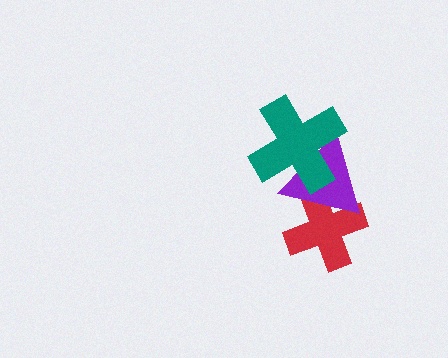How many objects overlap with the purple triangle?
2 objects overlap with the purple triangle.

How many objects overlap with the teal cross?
1 object overlaps with the teal cross.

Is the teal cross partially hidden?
No, no other shape covers it.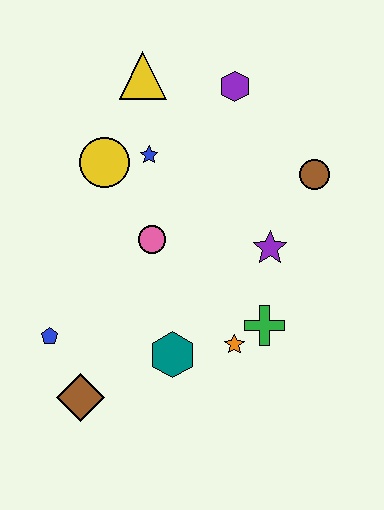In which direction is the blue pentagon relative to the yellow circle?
The blue pentagon is below the yellow circle.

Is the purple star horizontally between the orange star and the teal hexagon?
No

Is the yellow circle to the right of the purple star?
No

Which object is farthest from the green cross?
The yellow triangle is farthest from the green cross.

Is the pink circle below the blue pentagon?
No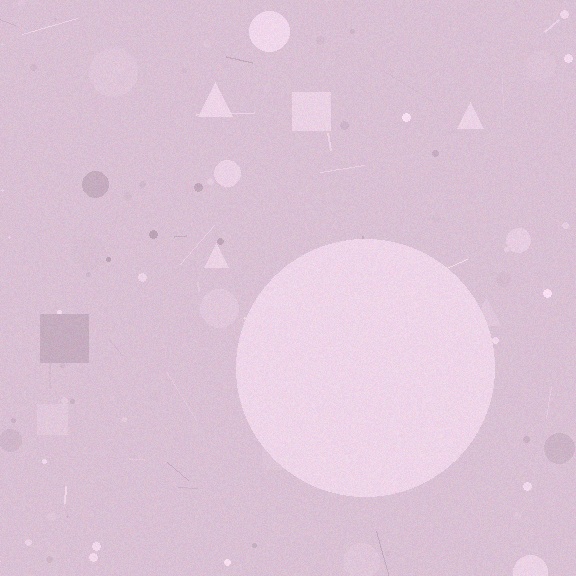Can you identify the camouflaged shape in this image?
The camouflaged shape is a circle.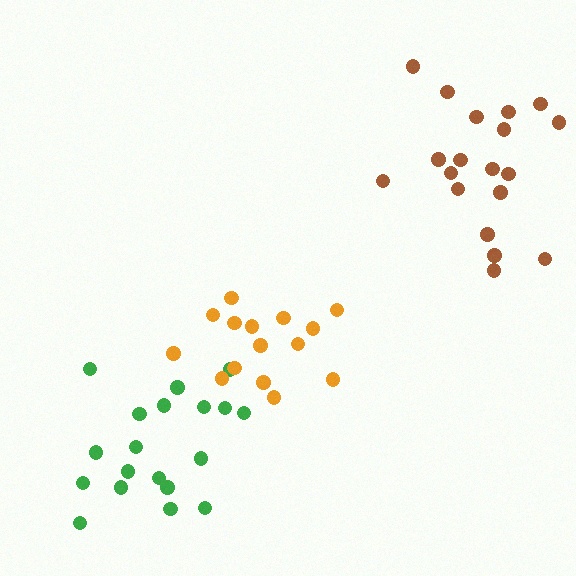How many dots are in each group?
Group 1: 19 dots, Group 2: 19 dots, Group 3: 15 dots (53 total).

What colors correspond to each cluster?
The clusters are colored: brown, green, orange.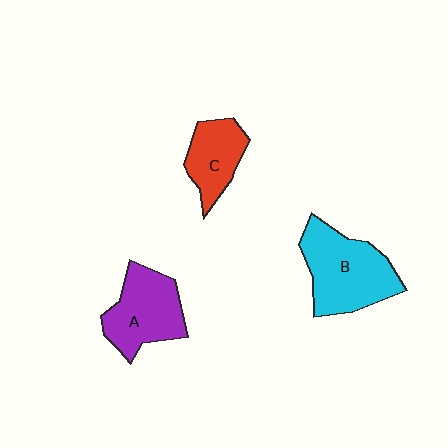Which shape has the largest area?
Shape B (cyan).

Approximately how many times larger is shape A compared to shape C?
Approximately 1.4 times.